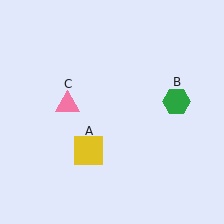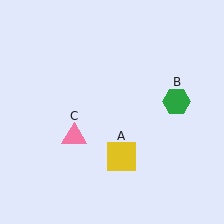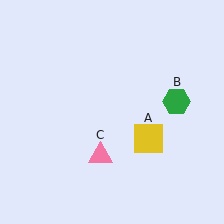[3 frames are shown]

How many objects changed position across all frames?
2 objects changed position: yellow square (object A), pink triangle (object C).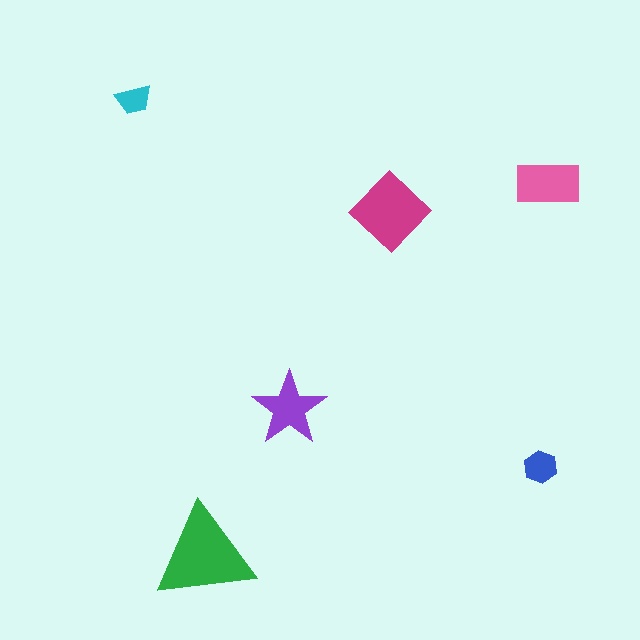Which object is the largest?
The green triangle.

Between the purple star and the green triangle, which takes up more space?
The green triangle.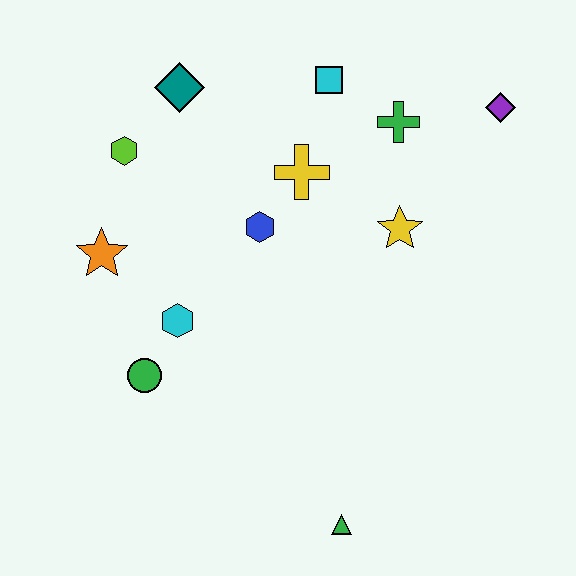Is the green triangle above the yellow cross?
No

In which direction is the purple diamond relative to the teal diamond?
The purple diamond is to the right of the teal diamond.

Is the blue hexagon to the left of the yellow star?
Yes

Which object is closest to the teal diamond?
The lime hexagon is closest to the teal diamond.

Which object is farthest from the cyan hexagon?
The purple diamond is farthest from the cyan hexagon.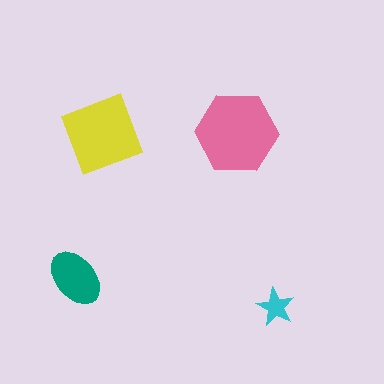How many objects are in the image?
There are 4 objects in the image.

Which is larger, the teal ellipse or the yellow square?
The yellow square.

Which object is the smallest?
The cyan star.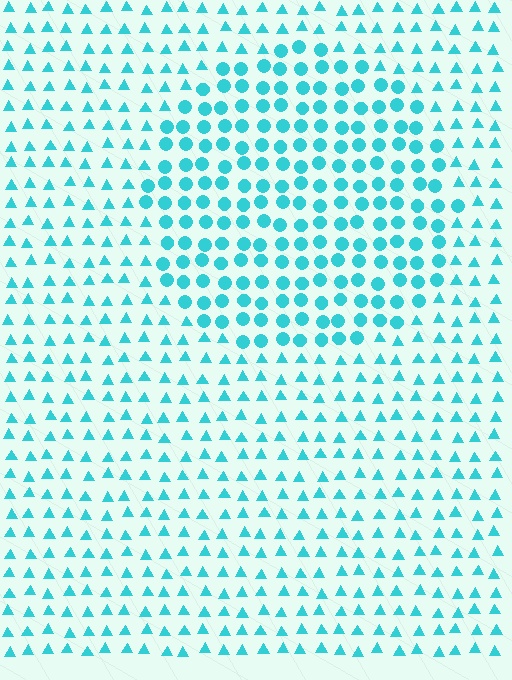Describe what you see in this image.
The image is filled with small cyan elements arranged in a uniform grid. A circle-shaped region contains circles, while the surrounding area contains triangles. The boundary is defined purely by the change in element shape.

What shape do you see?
I see a circle.